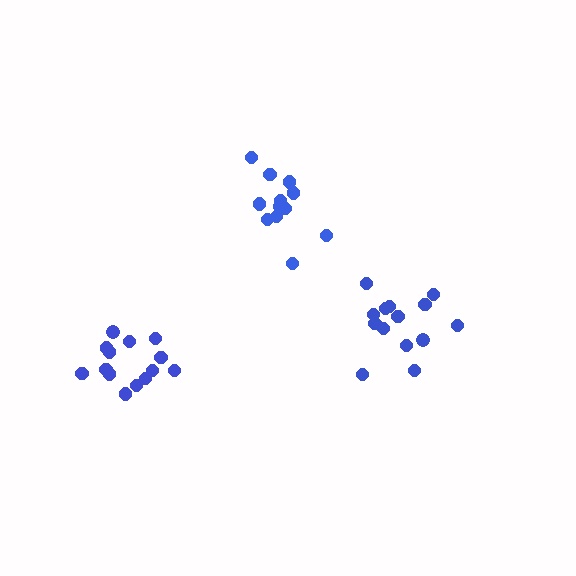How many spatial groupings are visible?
There are 3 spatial groupings.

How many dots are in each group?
Group 1: 12 dots, Group 2: 14 dots, Group 3: 14 dots (40 total).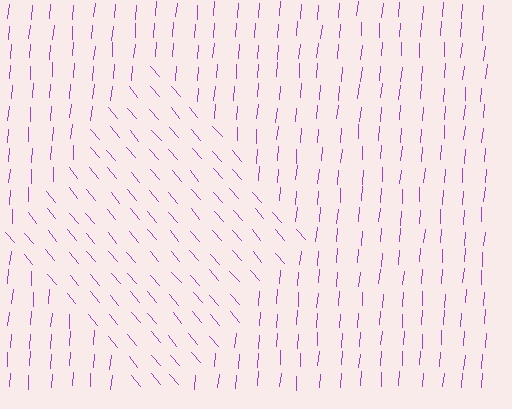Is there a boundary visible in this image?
Yes, there is a texture boundary formed by a change in line orientation.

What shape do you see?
I see a diamond.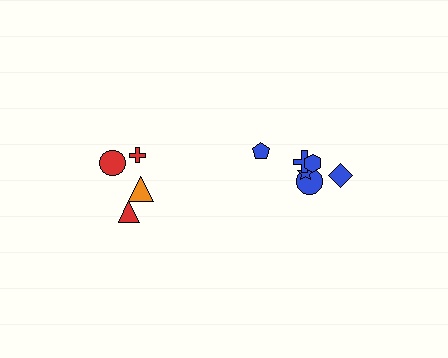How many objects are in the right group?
There are 6 objects.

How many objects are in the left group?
There are 4 objects.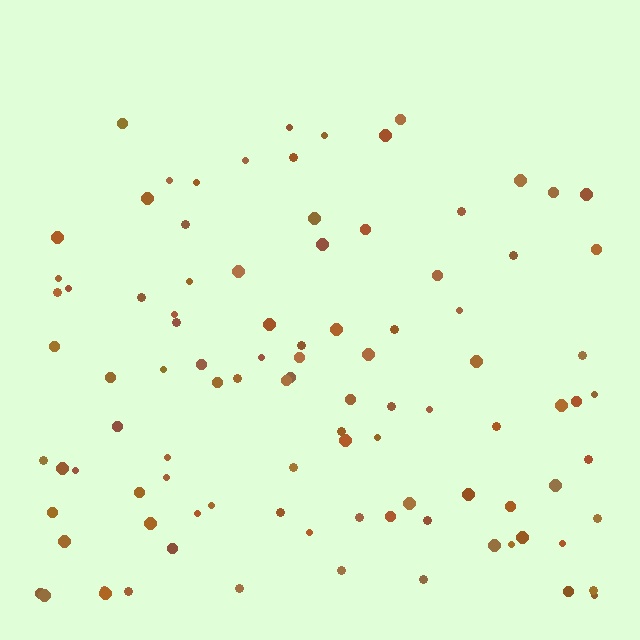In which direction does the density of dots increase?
From top to bottom, with the bottom side densest.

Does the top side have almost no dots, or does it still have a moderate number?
Still a moderate number, just noticeably fewer than the bottom.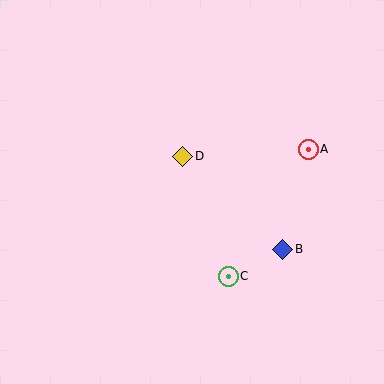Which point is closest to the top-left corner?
Point D is closest to the top-left corner.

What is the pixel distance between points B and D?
The distance between B and D is 137 pixels.